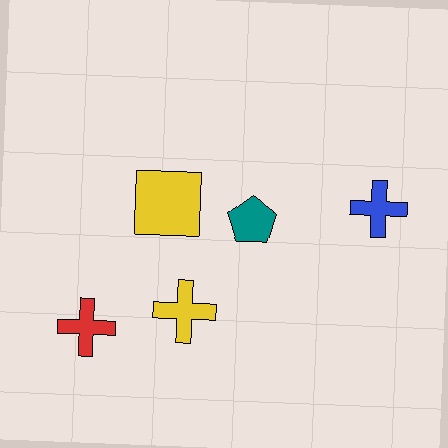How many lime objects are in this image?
There are no lime objects.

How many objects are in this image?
There are 5 objects.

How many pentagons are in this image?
There is 1 pentagon.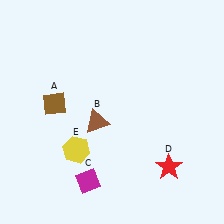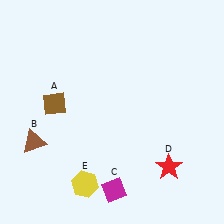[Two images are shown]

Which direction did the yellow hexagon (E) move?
The yellow hexagon (E) moved down.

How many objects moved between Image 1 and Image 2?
3 objects moved between the two images.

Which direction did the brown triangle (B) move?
The brown triangle (B) moved left.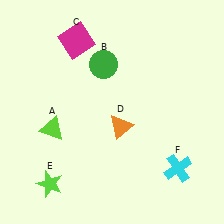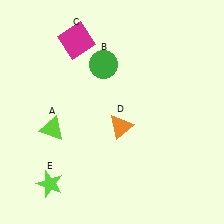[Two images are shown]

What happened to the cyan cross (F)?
The cyan cross (F) was removed in Image 2. It was in the bottom-right area of Image 1.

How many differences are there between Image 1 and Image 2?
There is 1 difference between the two images.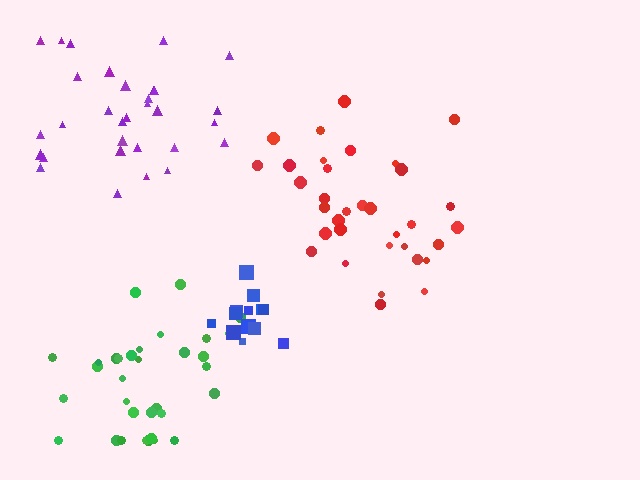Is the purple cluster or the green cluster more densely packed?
Green.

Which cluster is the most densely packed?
Blue.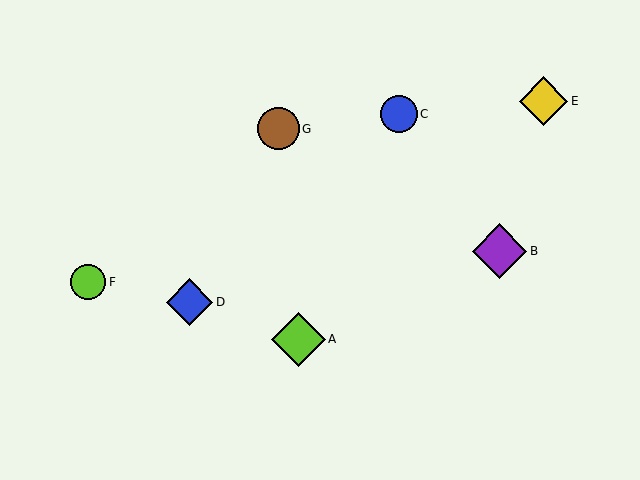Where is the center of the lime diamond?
The center of the lime diamond is at (299, 339).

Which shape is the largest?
The purple diamond (labeled B) is the largest.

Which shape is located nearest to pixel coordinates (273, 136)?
The brown circle (labeled G) at (278, 129) is nearest to that location.